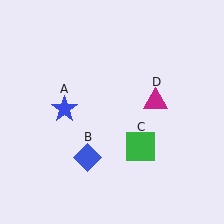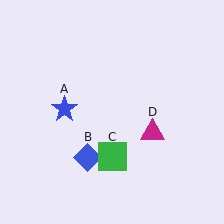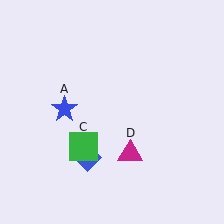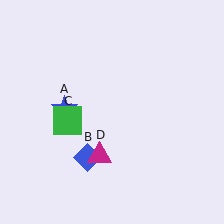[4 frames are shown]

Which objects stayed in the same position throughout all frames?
Blue star (object A) and blue diamond (object B) remained stationary.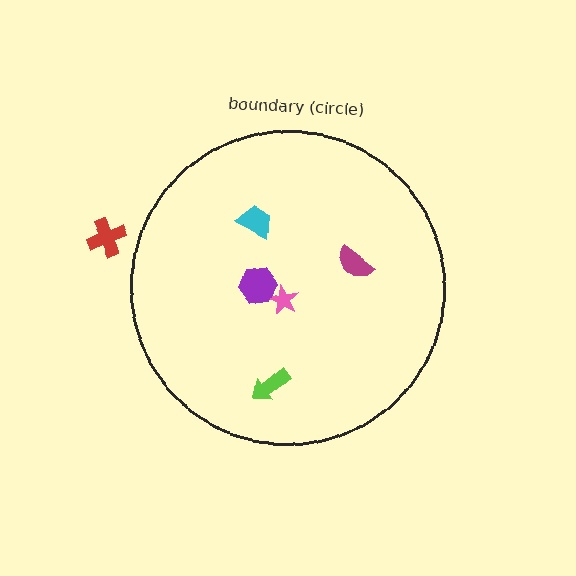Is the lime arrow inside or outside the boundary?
Inside.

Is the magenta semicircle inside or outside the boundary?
Inside.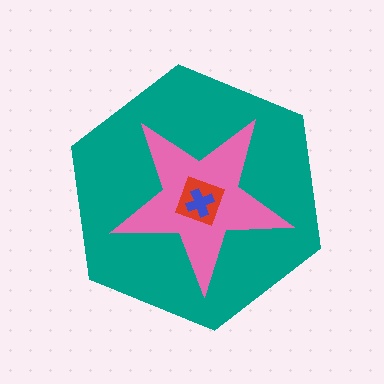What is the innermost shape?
The blue cross.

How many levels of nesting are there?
4.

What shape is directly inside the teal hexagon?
The pink star.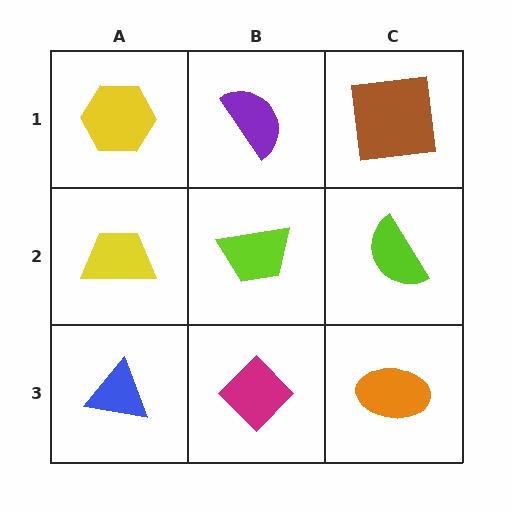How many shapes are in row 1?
3 shapes.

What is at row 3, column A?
A blue triangle.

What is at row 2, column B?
A lime trapezoid.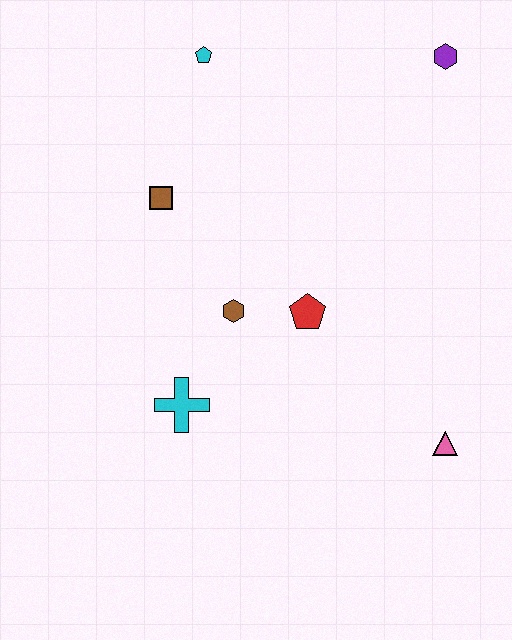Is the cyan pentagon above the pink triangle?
Yes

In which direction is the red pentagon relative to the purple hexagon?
The red pentagon is below the purple hexagon.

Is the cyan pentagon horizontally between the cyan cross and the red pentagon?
Yes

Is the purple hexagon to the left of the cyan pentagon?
No